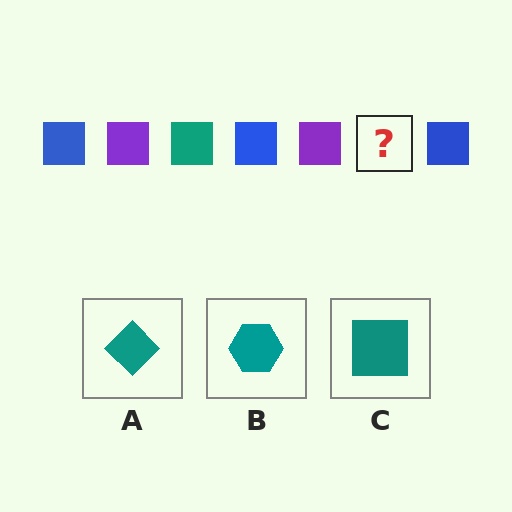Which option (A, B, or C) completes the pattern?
C.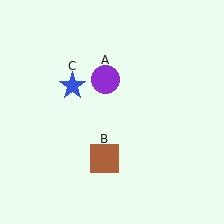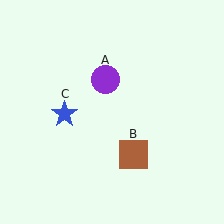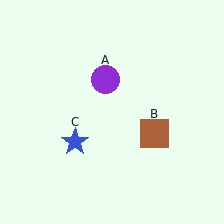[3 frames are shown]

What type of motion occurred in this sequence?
The brown square (object B), blue star (object C) rotated counterclockwise around the center of the scene.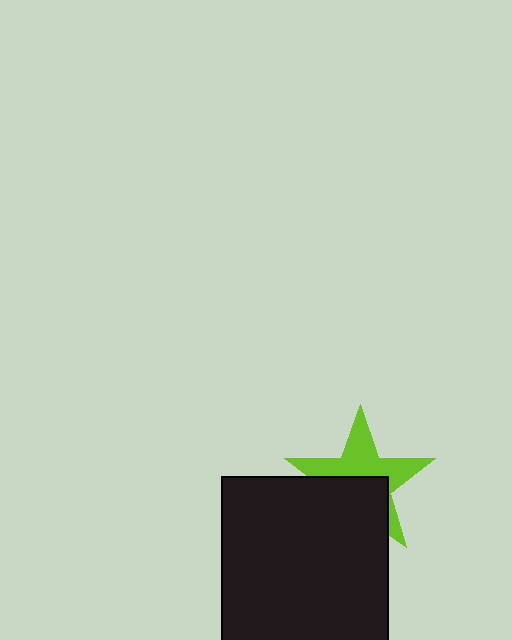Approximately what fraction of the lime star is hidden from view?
Roughly 47% of the lime star is hidden behind the black square.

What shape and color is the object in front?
The object in front is a black square.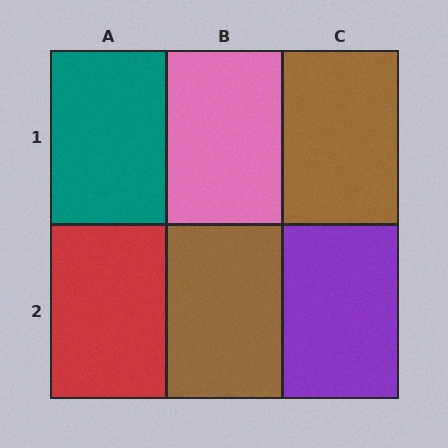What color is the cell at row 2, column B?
Brown.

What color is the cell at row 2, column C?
Purple.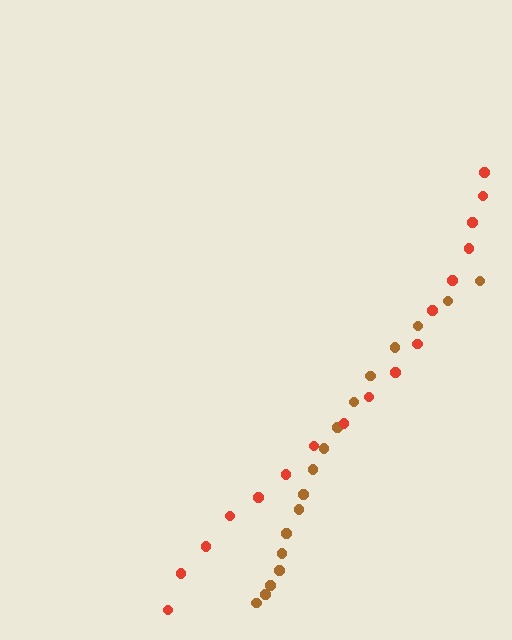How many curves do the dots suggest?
There are 2 distinct paths.